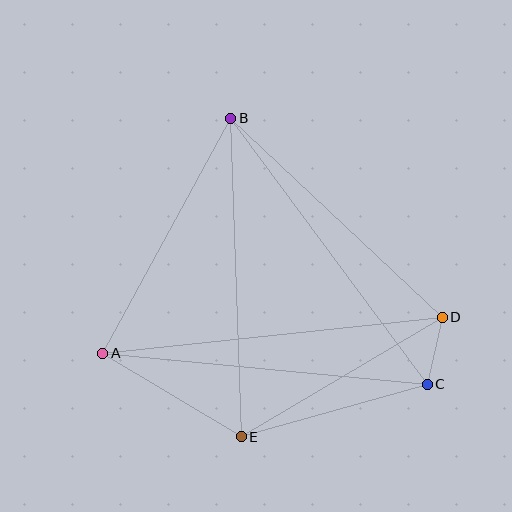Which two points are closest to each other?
Points C and D are closest to each other.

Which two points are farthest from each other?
Points A and D are farthest from each other.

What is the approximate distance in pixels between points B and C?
The distance between B and C is approximately 331 pixels.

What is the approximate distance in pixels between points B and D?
The distance between B and D is approximately 290 pixels.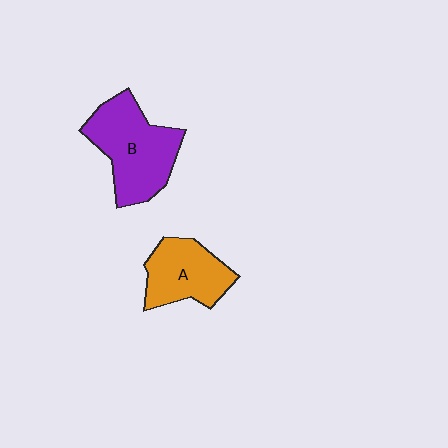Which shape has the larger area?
Shape B (purple).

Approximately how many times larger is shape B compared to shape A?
Approximately 1.4 times.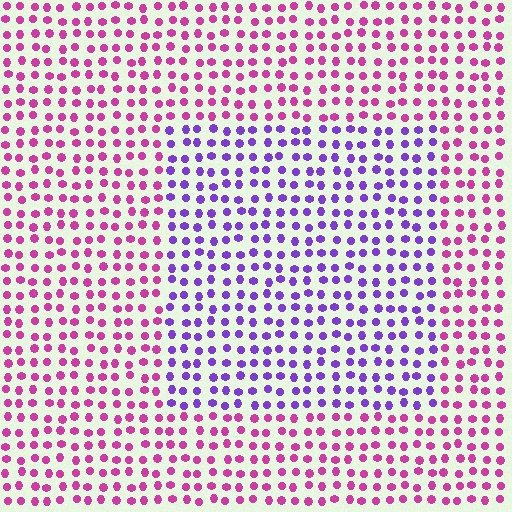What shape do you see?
I see a rectangle.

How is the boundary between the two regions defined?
The boundary is defined purely by a slight shift in hue (about 50 degrees). Spacing, size, and orientation are identical on both sides.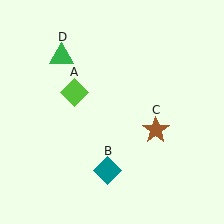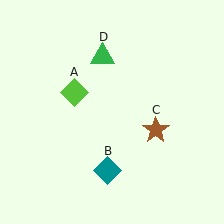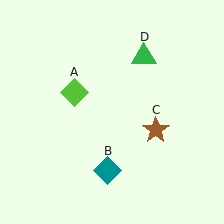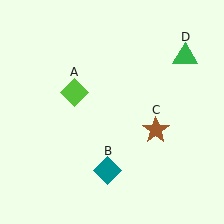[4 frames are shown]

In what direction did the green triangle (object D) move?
The green triangle (object D) moved right.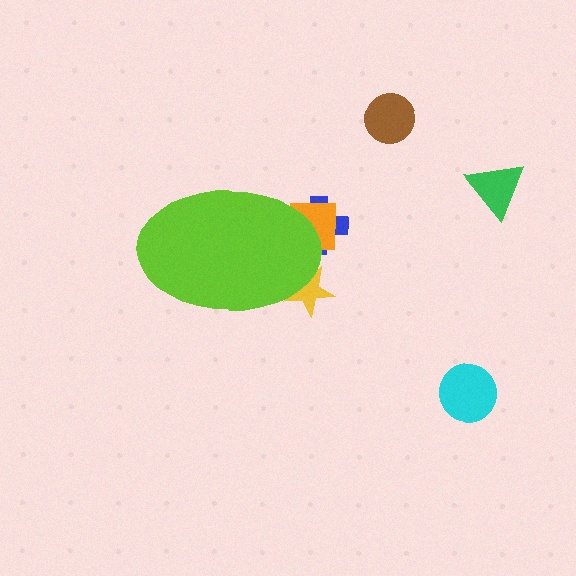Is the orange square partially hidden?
Yes, the orange square is partially hidden behind the lime ellipse.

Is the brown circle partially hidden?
No, the brown circle is fully visible.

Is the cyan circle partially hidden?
No, the cyan circle is fully visible.